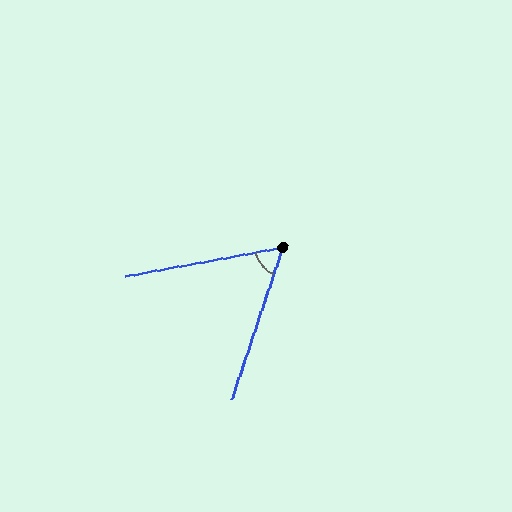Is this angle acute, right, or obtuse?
It is acute.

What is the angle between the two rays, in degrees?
Approximately 61 degrees.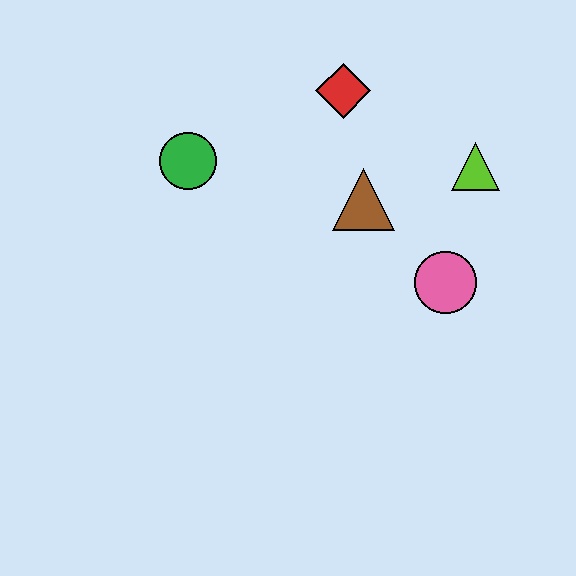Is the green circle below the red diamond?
Yes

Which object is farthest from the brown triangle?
The green circle is farthest from the brown triangle.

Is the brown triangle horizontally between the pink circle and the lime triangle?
No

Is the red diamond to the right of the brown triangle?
No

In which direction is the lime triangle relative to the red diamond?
The lime triangle is to the right of the red diamond.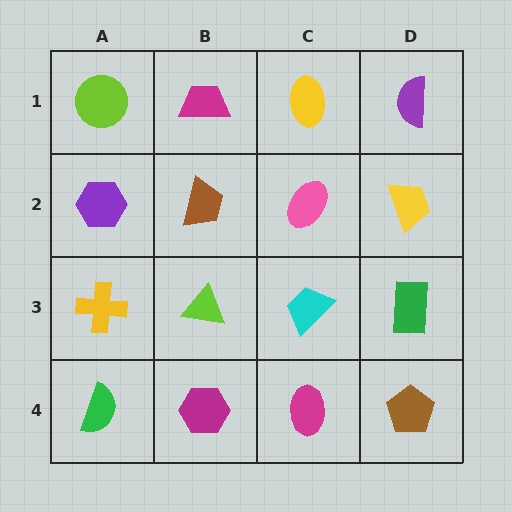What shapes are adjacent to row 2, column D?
A purple semicircle (row 1, column D), a green rectangle (row 3, column D), a pink ellipse (row 2, column C).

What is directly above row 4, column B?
A lime triangle.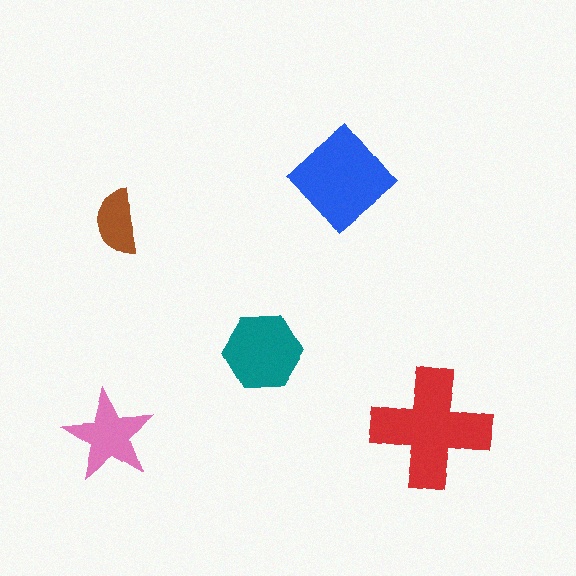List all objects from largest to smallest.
The red cross, the blue diamond, the teal hexagon, the pink star, the brown semicircle.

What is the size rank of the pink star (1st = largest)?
4th.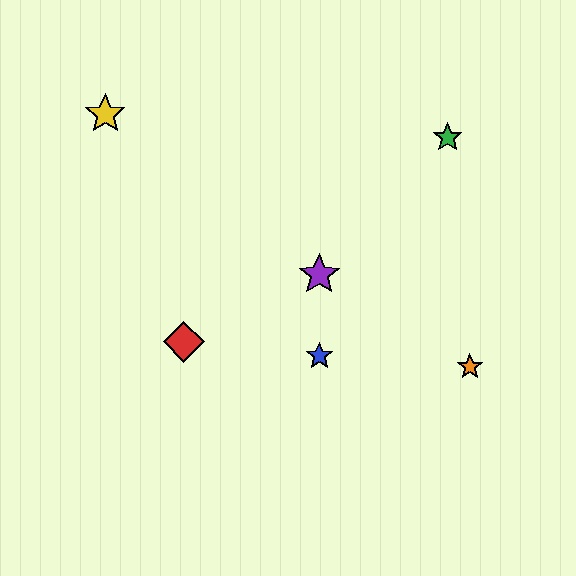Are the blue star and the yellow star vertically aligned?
No, the blue star is at x≈319 and the yellow star is at x≈105.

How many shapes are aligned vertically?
2 shapes (the blue star, the purple star) are aligned vertically.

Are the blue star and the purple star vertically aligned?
Yes, both are at x≈319.